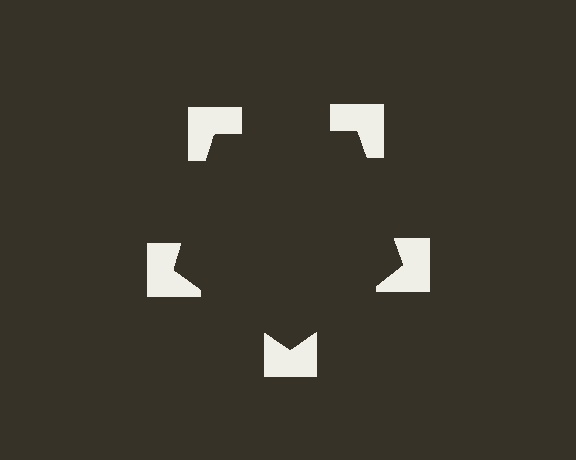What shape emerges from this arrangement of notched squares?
An illusory pentagon — its edges are inferred from the aligned wedge cuts in the notched squares, not physically drawn.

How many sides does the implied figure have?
5 sides.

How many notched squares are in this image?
There are 5 — one at each vertex of the illusory pentagon.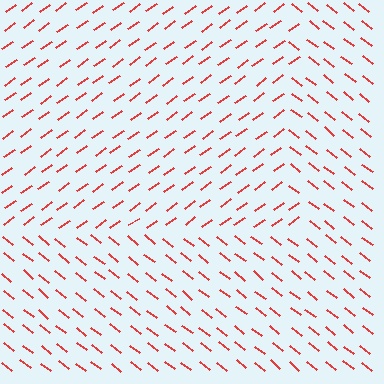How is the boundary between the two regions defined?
The boundary is defined purely by a change in line orientation (approximately 74 degrees difference). All lines are the same color and thickness.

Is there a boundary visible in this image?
Yes, there is a texture boundary formed by a change in line orientation.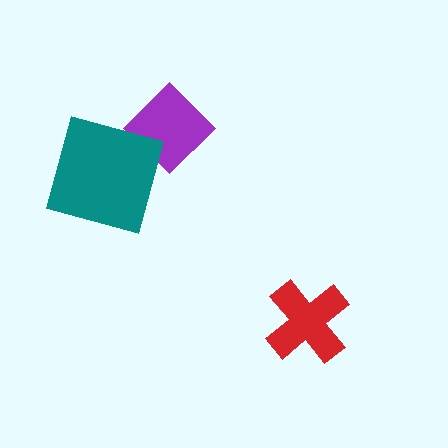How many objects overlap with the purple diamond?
1 object overlaps with the purple diamond.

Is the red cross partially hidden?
No, no other shape covers it.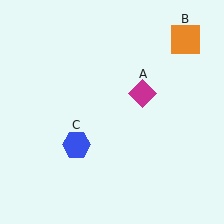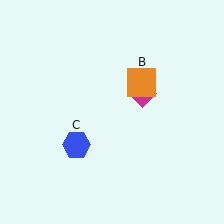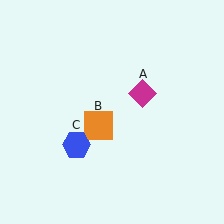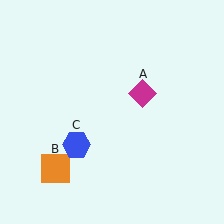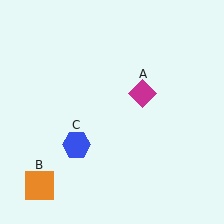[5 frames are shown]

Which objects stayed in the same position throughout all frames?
Magenta diamond (object A) and blue hexagon (object C) remained stationary.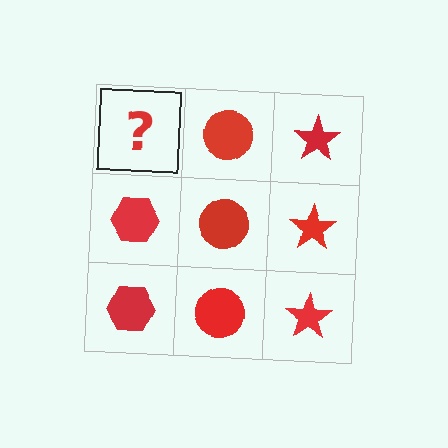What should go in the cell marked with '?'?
The missing cell should contain a red hexagon.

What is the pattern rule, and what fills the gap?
The rule is that each column has a consistent shape. The gap should be filled with a red hexagon.